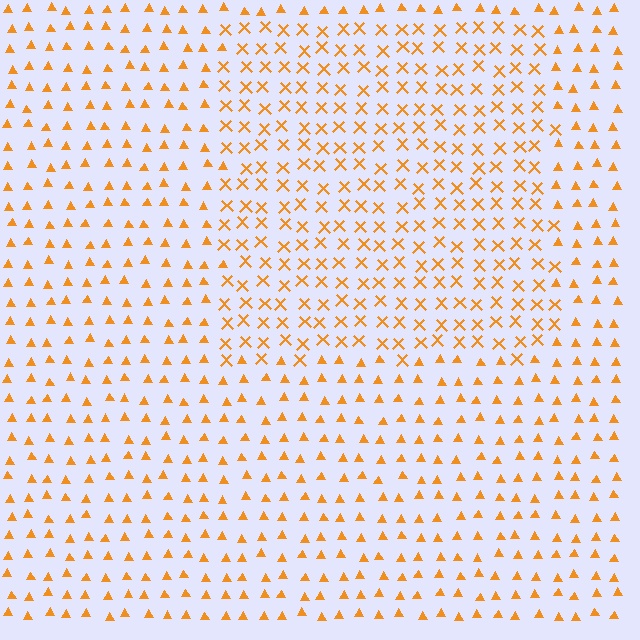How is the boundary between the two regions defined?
The boundary is defined by a change in element shape: X marks inside vs. triangles outside. All elements share the same color and spacing.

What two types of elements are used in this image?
The image uses X marks inside the rectangle region and triangles outside it.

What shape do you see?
I see a rectangle.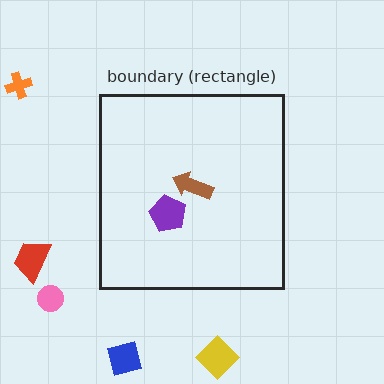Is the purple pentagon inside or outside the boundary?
Inside.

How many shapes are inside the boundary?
2 inside, 5 outside.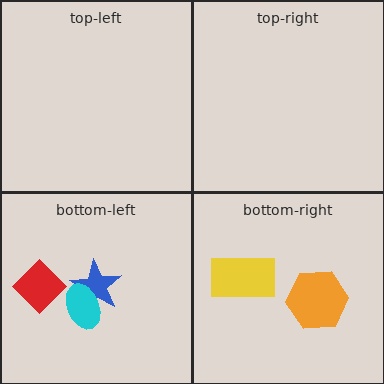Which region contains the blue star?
The bottom-left region.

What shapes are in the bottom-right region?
The orange hexagon, the yellow rectangle.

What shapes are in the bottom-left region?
The blue star, the red diamond, the cyan ellipse.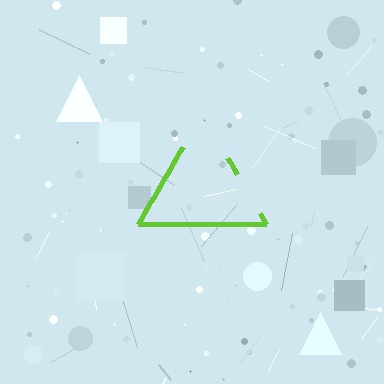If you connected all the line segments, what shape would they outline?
They would outline a triangle.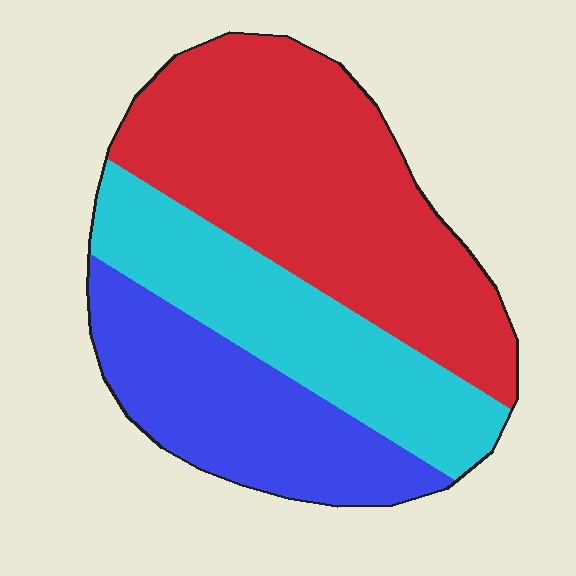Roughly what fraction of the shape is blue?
Blue takes up about one quarter (1/4) of the shape.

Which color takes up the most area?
Red, at roughly 45%.